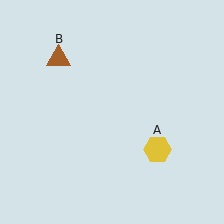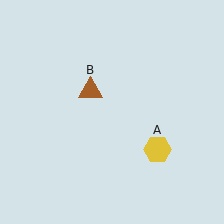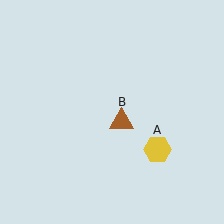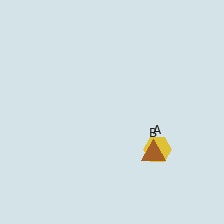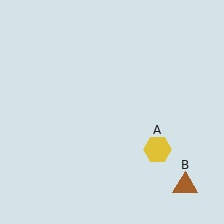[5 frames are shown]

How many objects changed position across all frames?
1 object changed position: brown triangle (object B).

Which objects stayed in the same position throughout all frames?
Yellow hexagon (object A) remained stationary.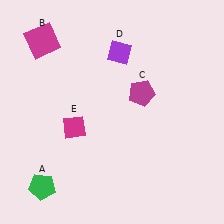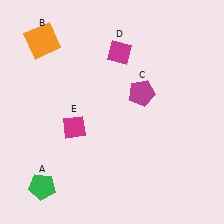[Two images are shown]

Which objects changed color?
B changed from magenta to orange. D changed from purple to magenta.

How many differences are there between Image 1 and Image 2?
There are 2 differences between the two images.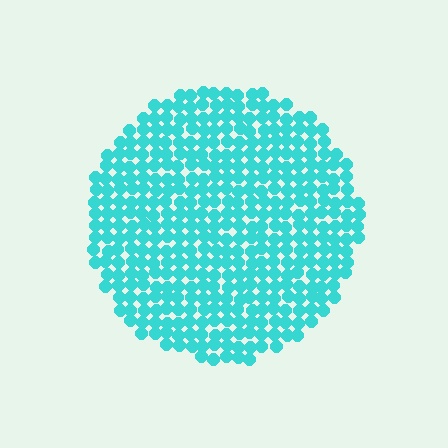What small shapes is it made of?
It is made of small circles.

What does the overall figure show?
The overall figure shows a circle.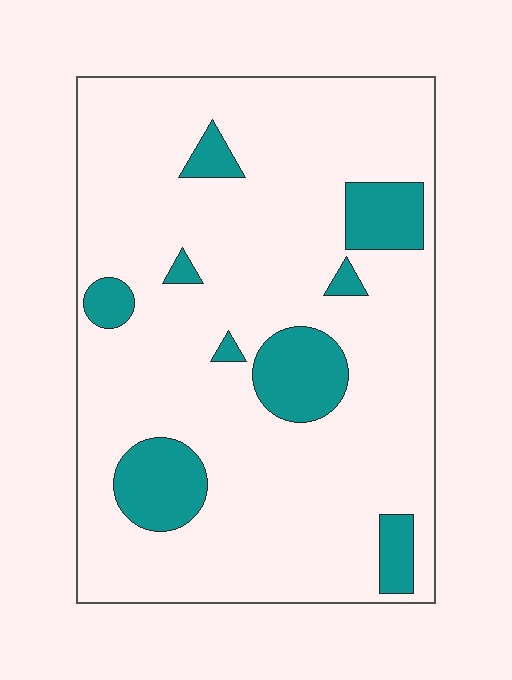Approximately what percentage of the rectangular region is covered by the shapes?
Approximately 15%.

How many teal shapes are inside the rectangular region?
9.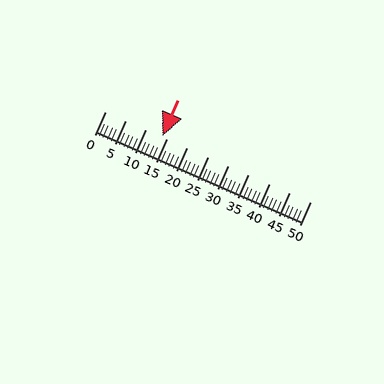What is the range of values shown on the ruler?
The ruler shows values from 0 to 50.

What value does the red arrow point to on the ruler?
The red arrow points to approximately 14.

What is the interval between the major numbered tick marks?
The major tick marks are spaced 5 units apart.